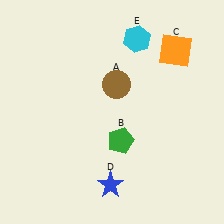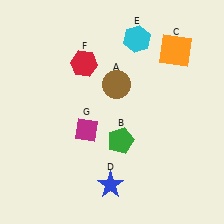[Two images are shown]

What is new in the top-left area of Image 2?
A red hexagon (F) was added in the top-left area of Image 2.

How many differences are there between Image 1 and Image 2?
There are 2 differences between the two images.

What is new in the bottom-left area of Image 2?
A magenta diamond (G) was added in the bottom-left area of Image 2.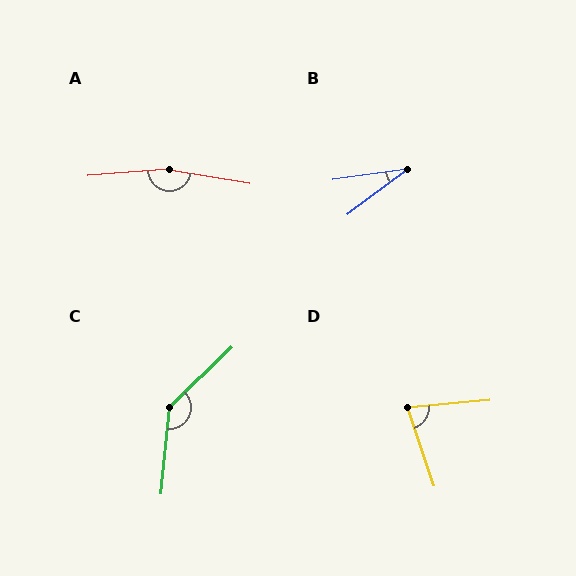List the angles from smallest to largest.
B (29°), D (76°), C (139°), A (165°).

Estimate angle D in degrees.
Approximately 76 degrees.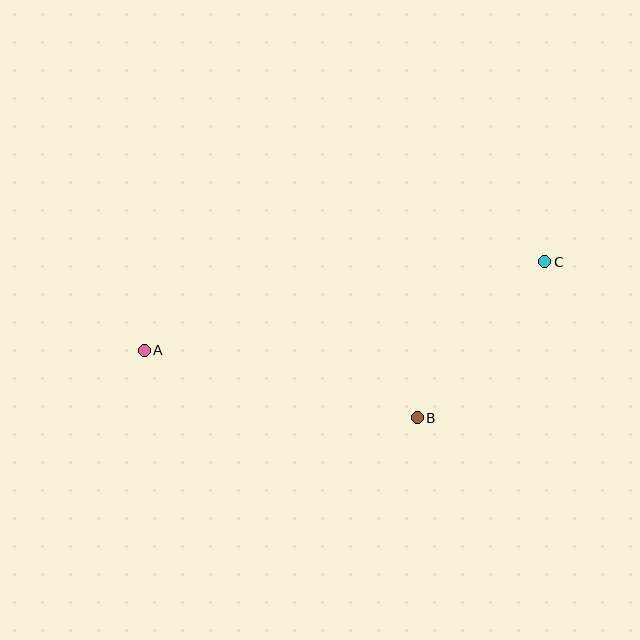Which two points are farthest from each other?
Points A and C are farthest from each other.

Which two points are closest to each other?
Points B and C are closest to each other.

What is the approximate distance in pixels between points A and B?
The distance between A and B is approximately 282 pixels.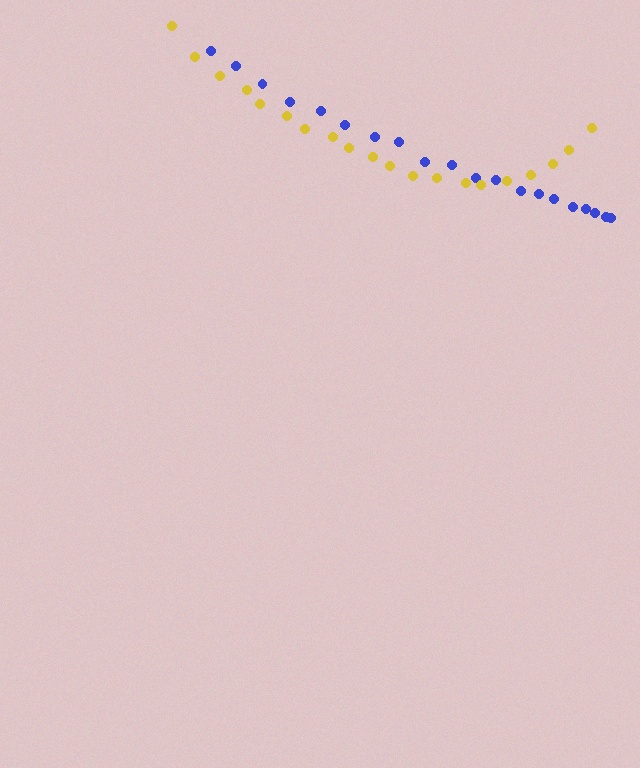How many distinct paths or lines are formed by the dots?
There are 2 distinct paths.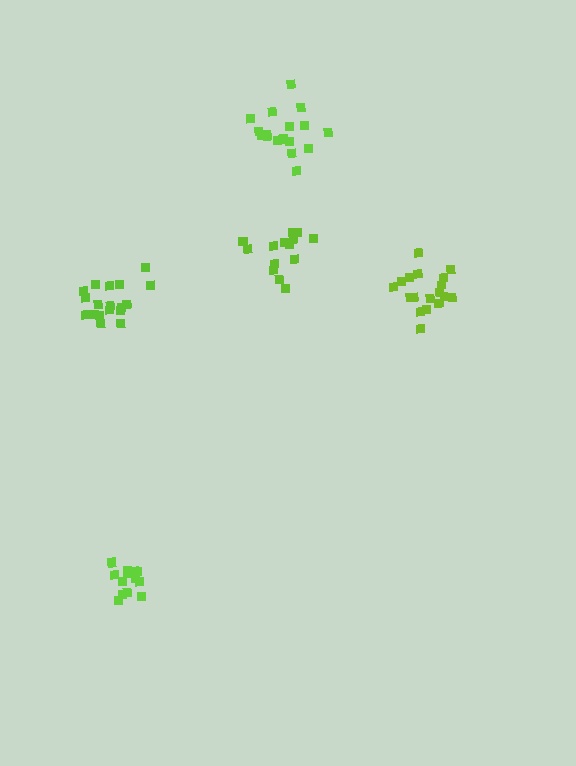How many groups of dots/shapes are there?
There are 5 groups.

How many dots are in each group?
Group 1: 13 dots, Group 2: 18 dots, Group 3: 18 dots, Group 4: 18 dots, Group 5: 14 dots (81 total).